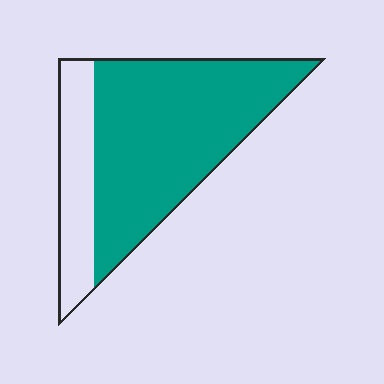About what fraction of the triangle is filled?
About three quarters (3/4).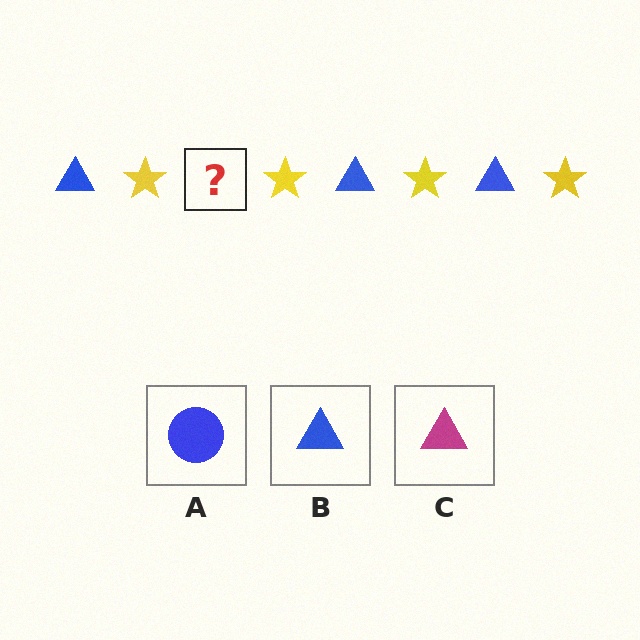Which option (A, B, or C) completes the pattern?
B.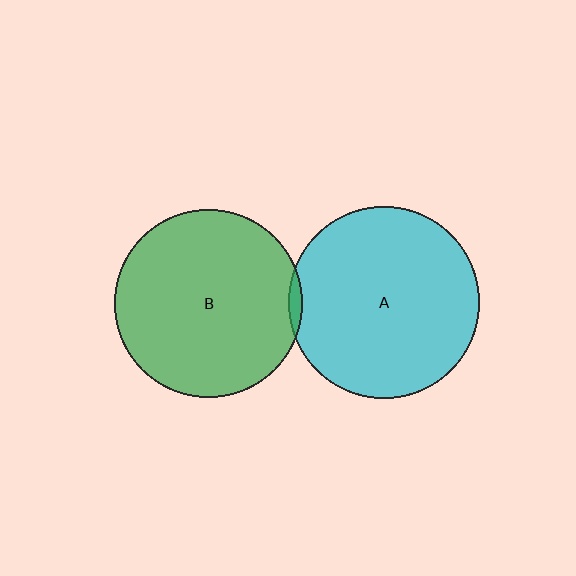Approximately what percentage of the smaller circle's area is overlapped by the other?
Approximately 5%.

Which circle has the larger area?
Circle A (cyan).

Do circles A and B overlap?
Yes.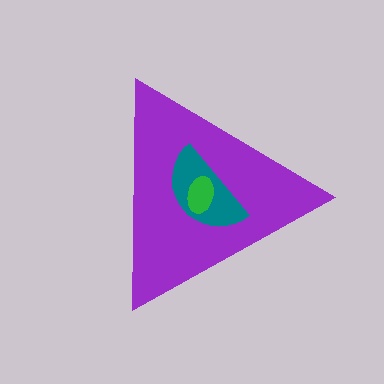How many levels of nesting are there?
3.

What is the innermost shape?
The green ellipse.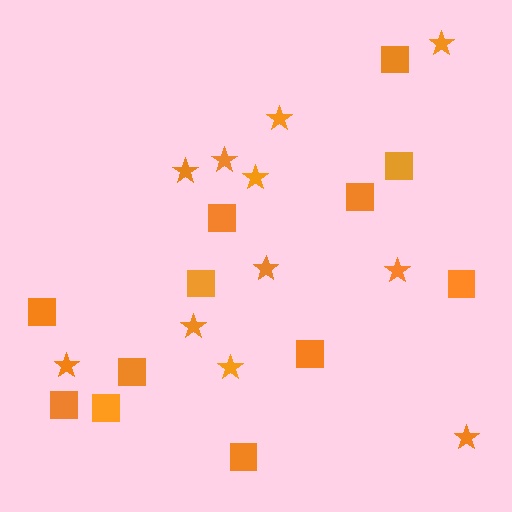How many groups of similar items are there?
There are 2 groups: one group of squares (12) and one group of stars (11).